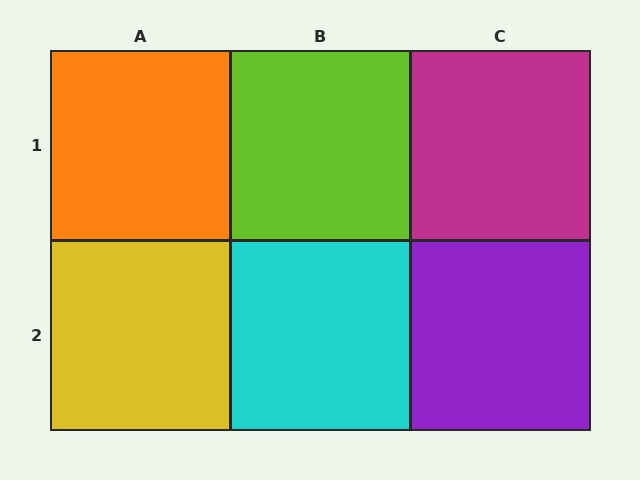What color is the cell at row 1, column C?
Magenta.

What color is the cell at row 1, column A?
Orange.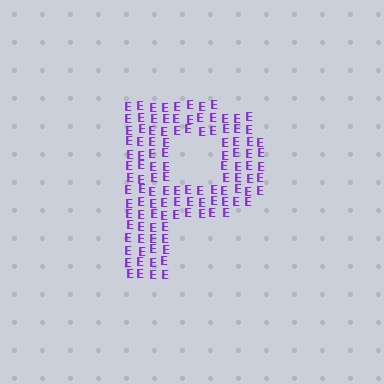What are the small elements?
The small elements are letter E's.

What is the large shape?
The large shape is the letter P.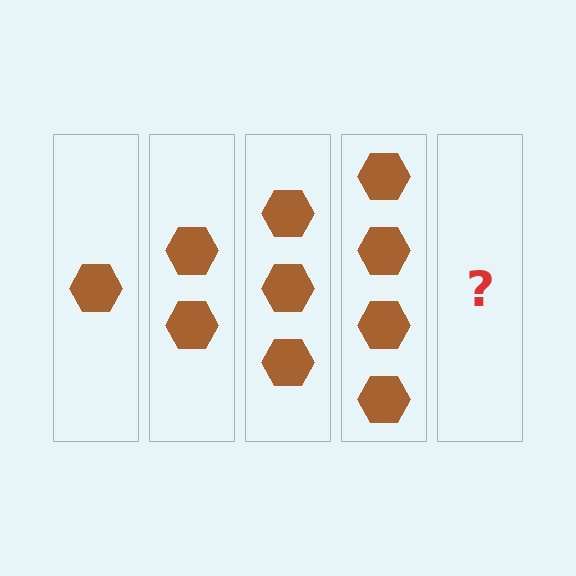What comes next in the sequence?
The next element should be 5 hexagons.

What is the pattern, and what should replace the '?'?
The pattern is that each step adds one more hexagon. The '?' should be 5 hexagons.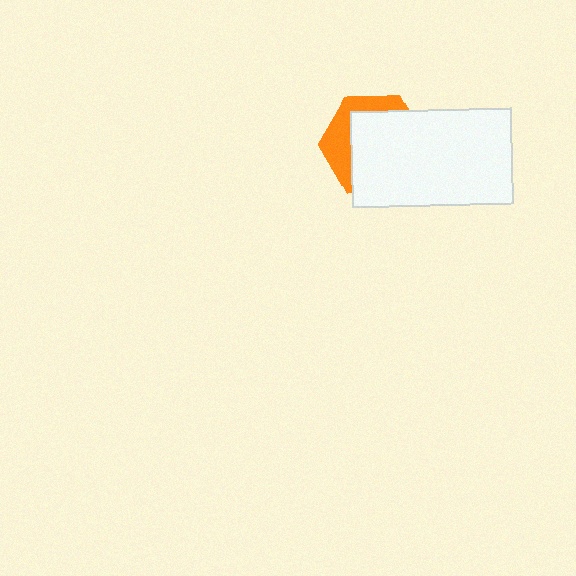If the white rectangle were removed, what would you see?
You would see the complete orange hexagon.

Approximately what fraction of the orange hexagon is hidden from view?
Roughly 67% of the orange hexagon is hidden behind the white rectangle.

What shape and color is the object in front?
The object in front is a white rectangle.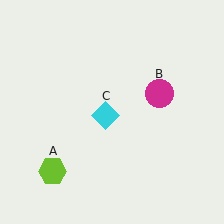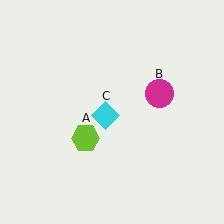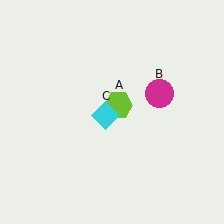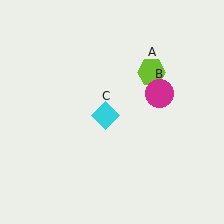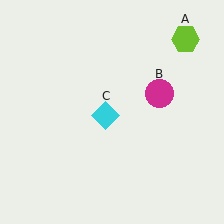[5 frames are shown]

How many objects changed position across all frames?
1 object changed position: lime hexagon (object A).